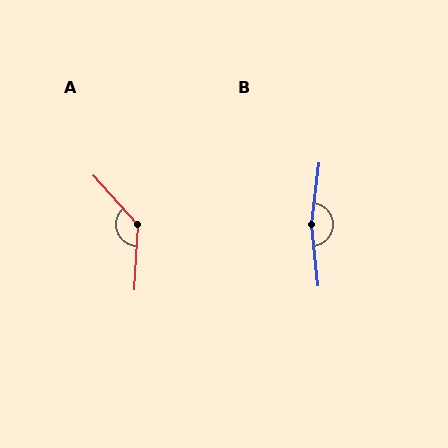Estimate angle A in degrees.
Approximately 135 degrees.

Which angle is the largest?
B, at approximately 166 degrees.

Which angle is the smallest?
A, at approximately 135 degrees.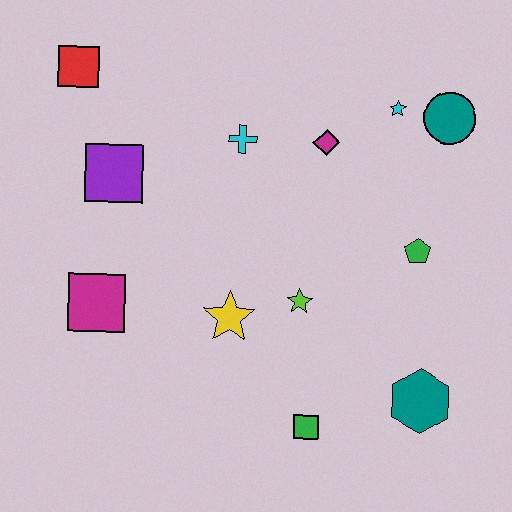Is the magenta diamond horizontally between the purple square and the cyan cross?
No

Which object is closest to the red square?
The purple square is closest to the red square.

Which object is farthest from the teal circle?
The magenta square is farthest from the teal circle.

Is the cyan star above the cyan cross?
Yes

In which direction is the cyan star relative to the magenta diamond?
The cyan star is to the right of the magenta diamond.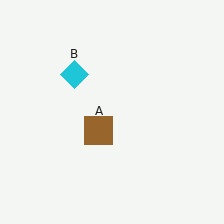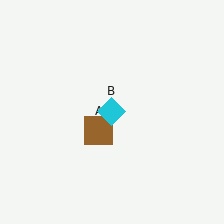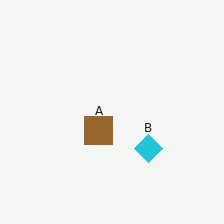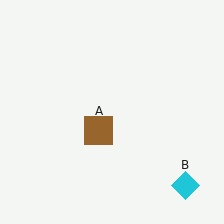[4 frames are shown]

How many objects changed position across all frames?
1 object changed position: cyan diamond (object B).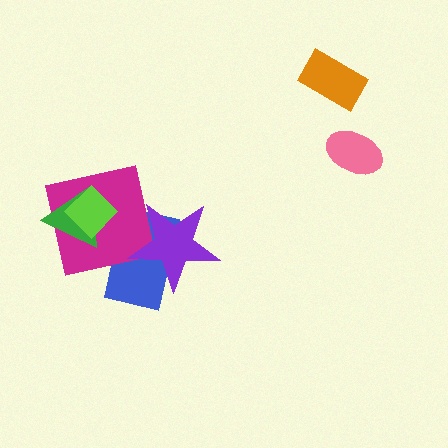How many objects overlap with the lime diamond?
2 objects overlap with the lime diamond.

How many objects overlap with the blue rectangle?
2 objects overlap with the blue rectangle.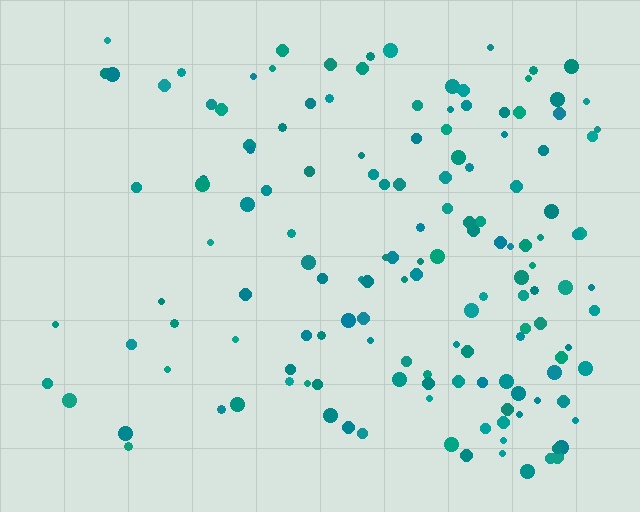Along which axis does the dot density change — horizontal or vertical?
Horizontal.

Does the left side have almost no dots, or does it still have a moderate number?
Still a moderate number, just noticeably fewer than the right.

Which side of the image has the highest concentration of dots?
The right.